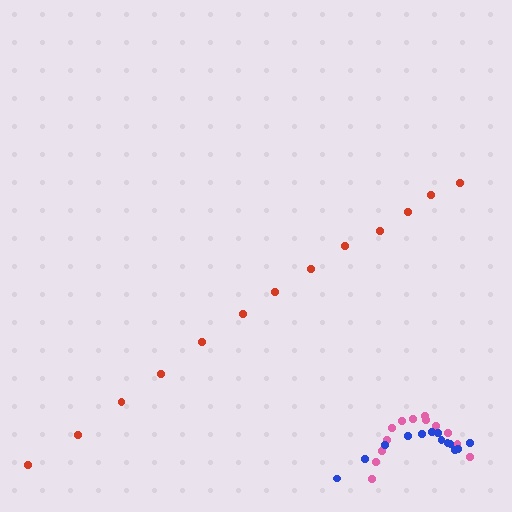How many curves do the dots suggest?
There are 3 distinct paths.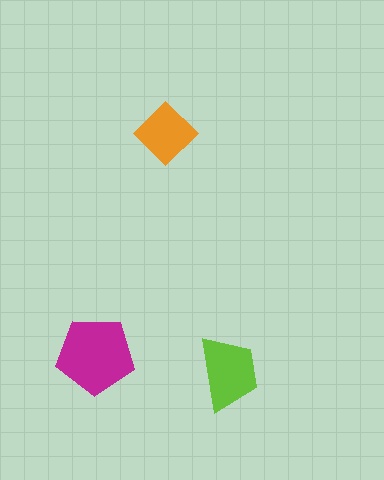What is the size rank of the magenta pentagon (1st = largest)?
1st.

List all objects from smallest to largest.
The orange diamond, the lime trapezoid, the magenta pentagon.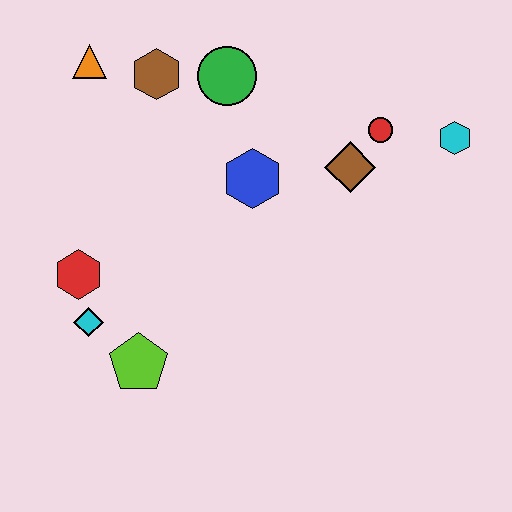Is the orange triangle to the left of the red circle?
Yes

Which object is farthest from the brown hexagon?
The cyan hexagon is farthest from the brown hexagon.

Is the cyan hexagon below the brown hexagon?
Yes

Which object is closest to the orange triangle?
The brown hexagon is closest to the orange triangle.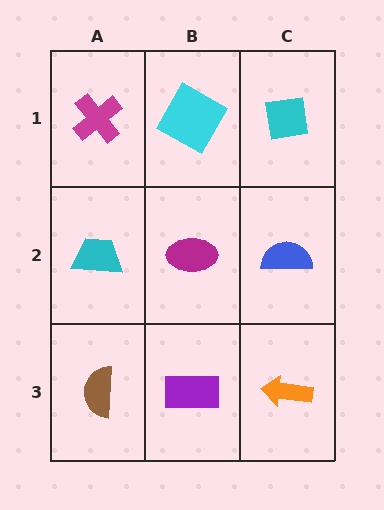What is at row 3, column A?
A brown semicircle.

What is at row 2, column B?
A magenta ellipse.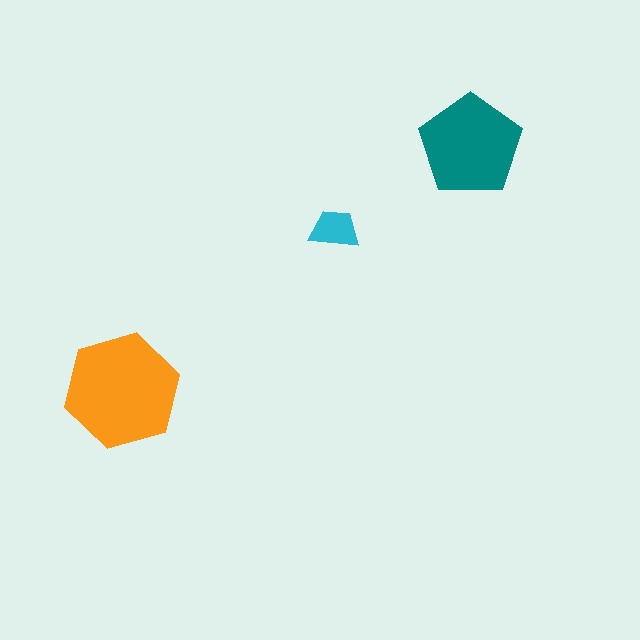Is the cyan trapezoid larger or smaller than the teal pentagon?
Smaller.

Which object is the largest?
The orange hexagon.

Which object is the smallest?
The cyan trapezoid.